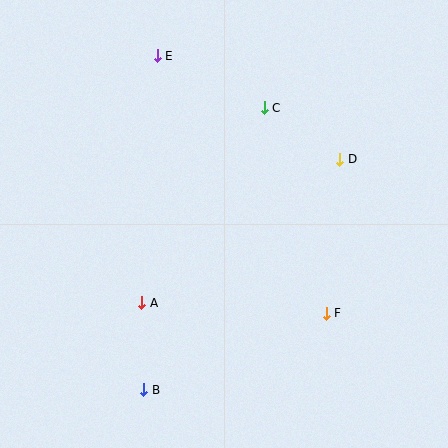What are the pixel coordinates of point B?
Point B is at (144, 390).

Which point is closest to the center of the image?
Point A at (142, 303) is closest to the center.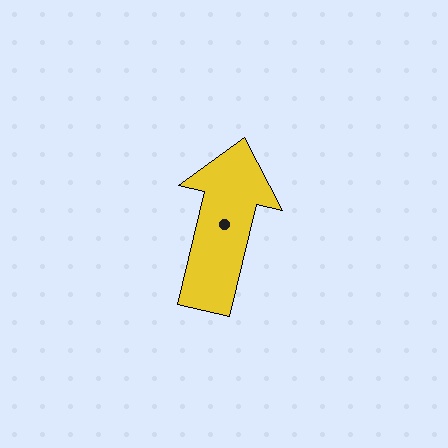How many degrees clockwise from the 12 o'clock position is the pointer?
Approximately 13 degrees.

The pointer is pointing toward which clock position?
Roughly 12 o'clock.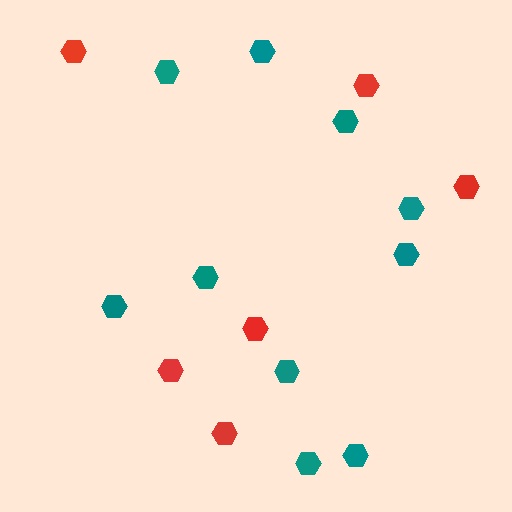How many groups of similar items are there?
There are 2 groups: one group of teal hexagons (10) and one group of red hexagons (6).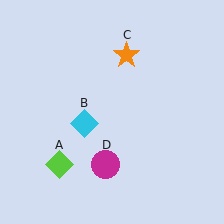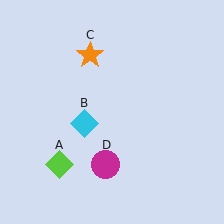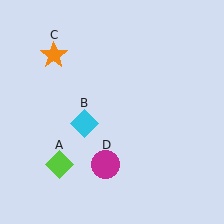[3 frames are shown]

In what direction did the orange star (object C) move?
The orange star (object C) moved left.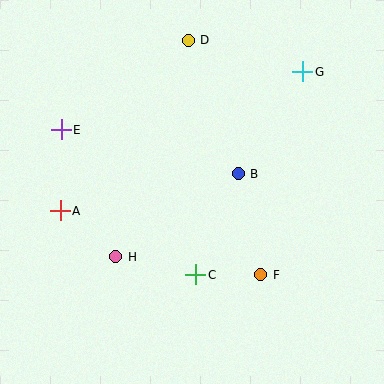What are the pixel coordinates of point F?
Point F is at (261, 275).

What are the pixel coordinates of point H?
Point H is at (116, 257).